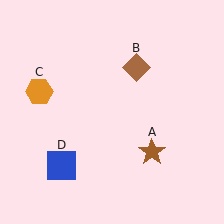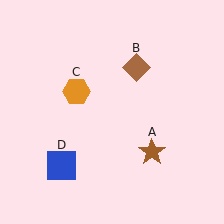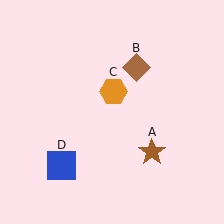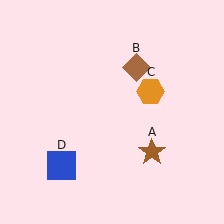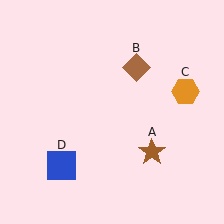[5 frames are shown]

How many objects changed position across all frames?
1 object changed position: orange hexagon (object C).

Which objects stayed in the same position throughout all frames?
Brown star (object A) and brown diamond (object B) and blue square (object D) remained stationary.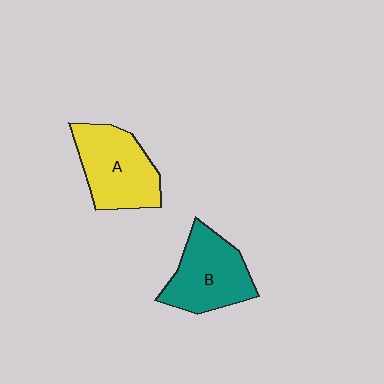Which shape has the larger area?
Shape A (yellow).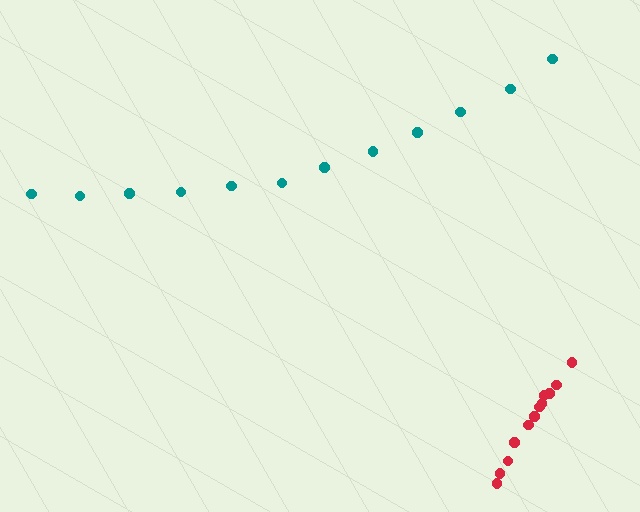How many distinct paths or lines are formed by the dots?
There are 2 distinct paths.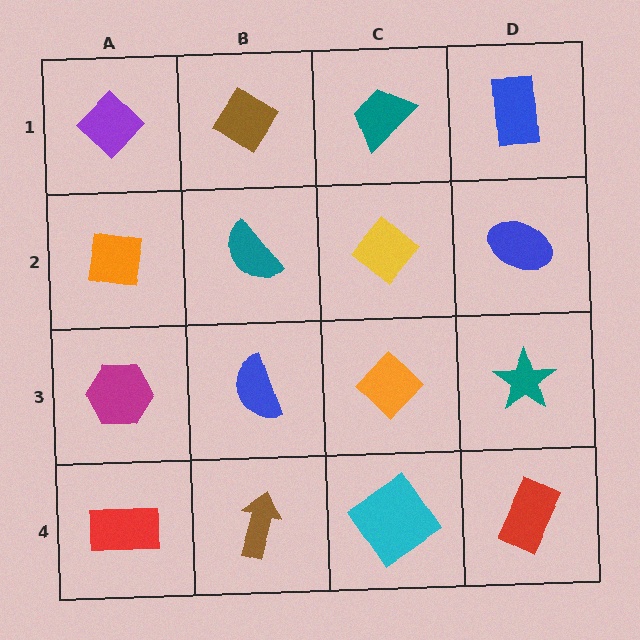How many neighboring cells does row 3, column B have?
4.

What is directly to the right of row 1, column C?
A blue rectangle.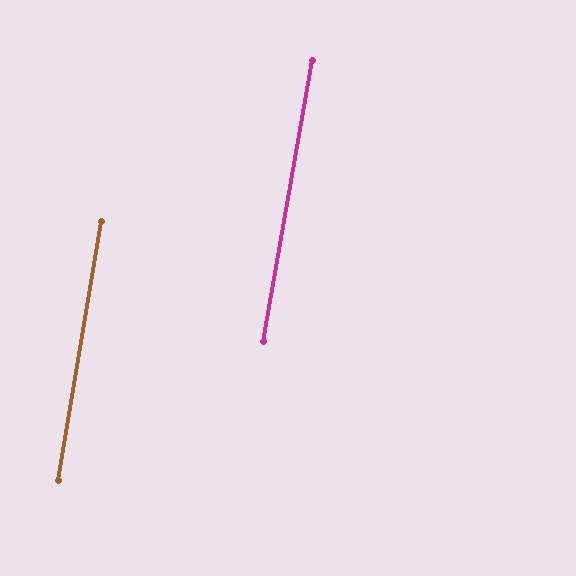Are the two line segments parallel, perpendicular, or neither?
Parallel — their directions differ by only 0.5°.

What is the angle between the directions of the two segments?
Approximately 0 degrees.